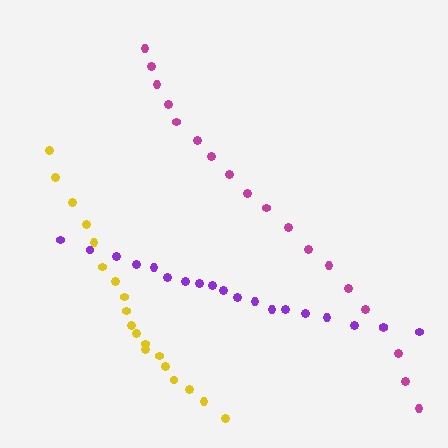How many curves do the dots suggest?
There are 3 distinct paths.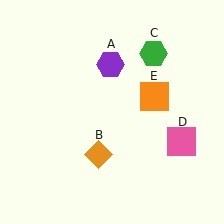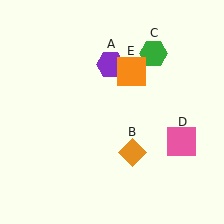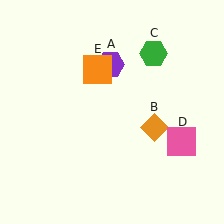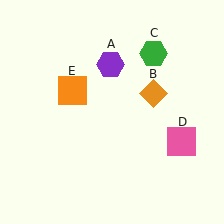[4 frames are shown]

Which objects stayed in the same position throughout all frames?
Purple hexagon (object A) and green hexagon (object C) and pink square (object D) remained stationary.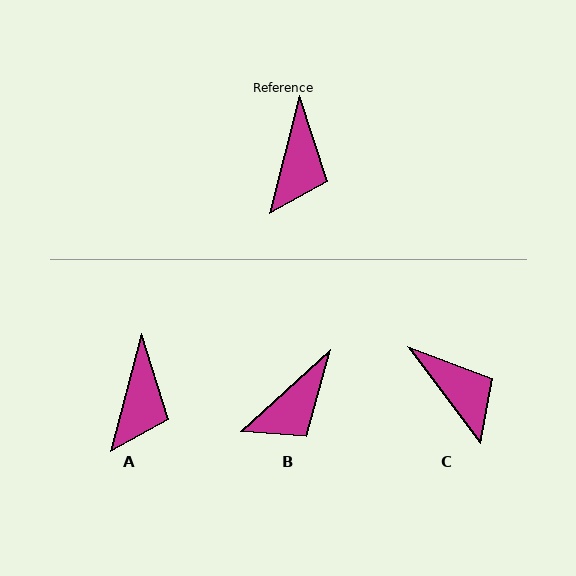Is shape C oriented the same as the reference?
No, it is off by about 52 degrees.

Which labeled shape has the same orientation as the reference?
A.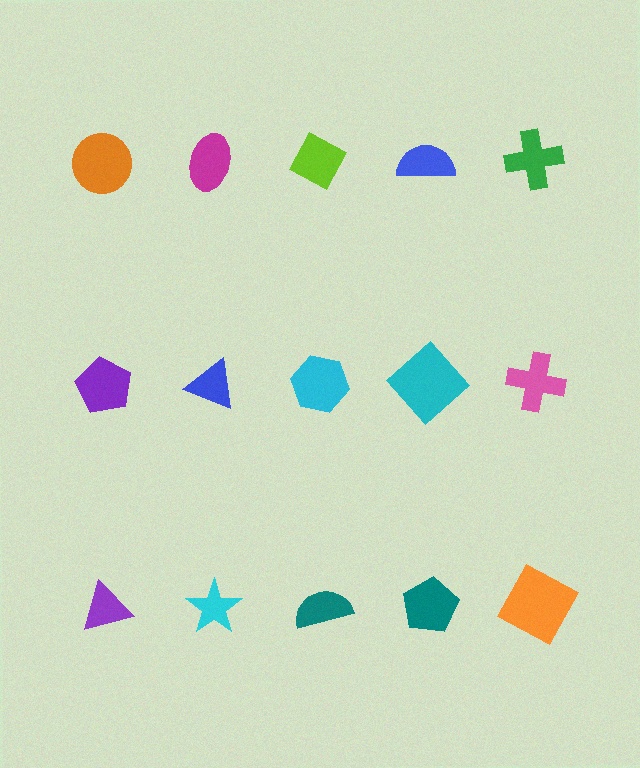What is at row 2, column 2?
A blue triangle.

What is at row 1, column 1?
An orange circle.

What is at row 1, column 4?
A blue semicircle.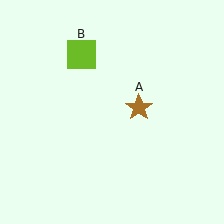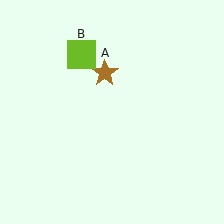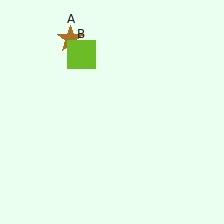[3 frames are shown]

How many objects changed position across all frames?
1 object changed position: brown star (object A).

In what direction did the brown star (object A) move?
The brown star (object A) moved up and to the left.